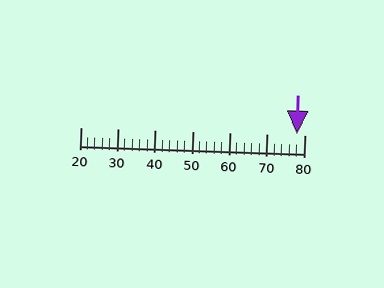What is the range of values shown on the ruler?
The ruler shows values from 20 to 80.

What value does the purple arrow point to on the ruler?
The purple arrow points to approximately 78.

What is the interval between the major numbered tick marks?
The major tick marks are spaced 10 units apart.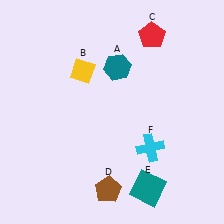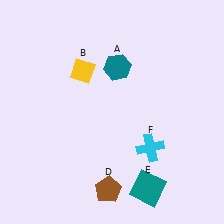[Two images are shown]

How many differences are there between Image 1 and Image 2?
There is 1 difference between the two images.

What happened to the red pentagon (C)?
The red pentagon (C) was removed in Image 2. It was in the top-right area of Image 1.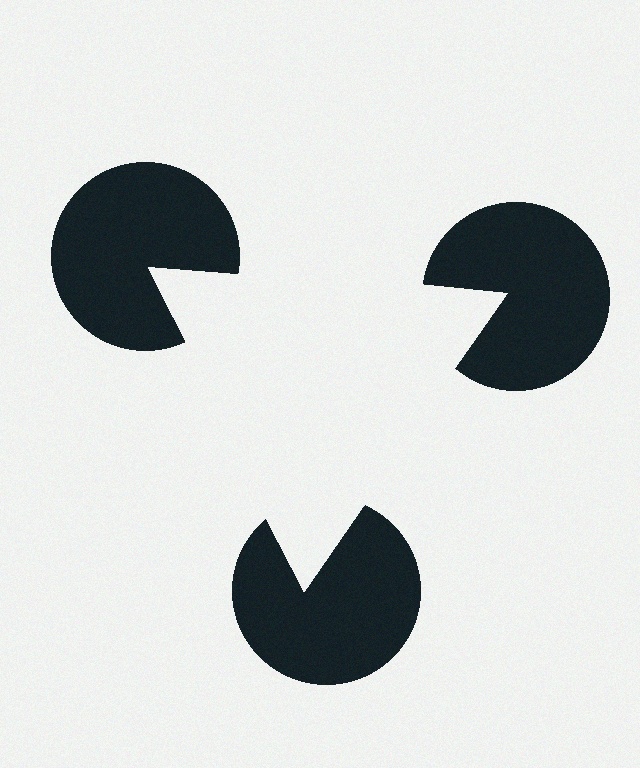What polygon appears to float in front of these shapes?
An illusory triangle — its edges are inferred from the aligned wedge cuts in the pac-man discs, not physically drawn.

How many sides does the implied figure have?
3 sides.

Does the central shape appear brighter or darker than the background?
It typically appears slightly brighter than the background, even though no actual brightness change is drawn.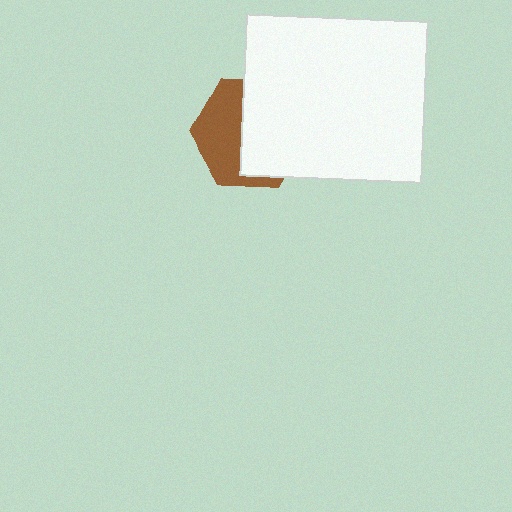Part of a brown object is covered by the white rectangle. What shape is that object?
It is a hexagon.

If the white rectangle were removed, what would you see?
You would see the complete brown hexagon.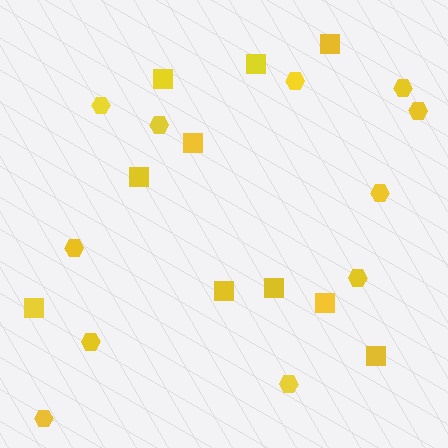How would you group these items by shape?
There are 2 groups: one group of squares (10) and one group of hexagons (11).